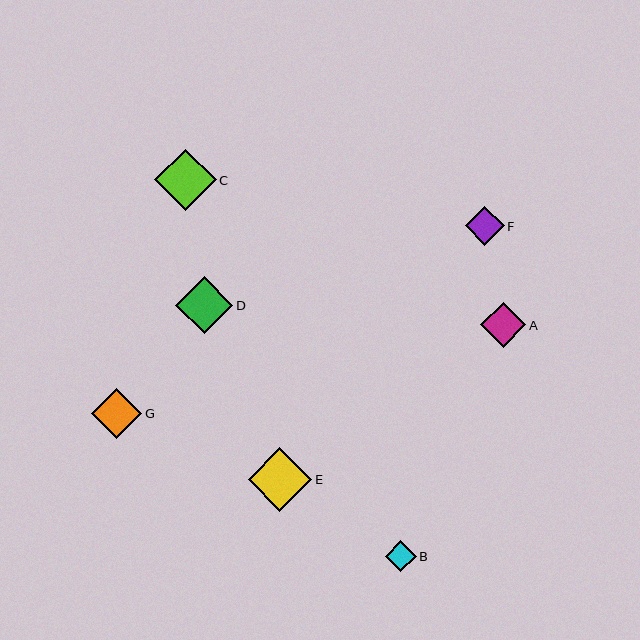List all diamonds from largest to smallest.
From largest to smallest: E, C, D, G, A, F, B.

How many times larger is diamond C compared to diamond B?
Diamond C is approximately 2.0 times the size of diamond B.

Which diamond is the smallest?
Diamond B is the smallest with a size of approximately 31 pixels.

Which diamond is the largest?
Diamond E is the largest with a size of approximately 63 pixels.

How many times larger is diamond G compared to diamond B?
Diamond G is approximately 1.6 times the size of diamond B.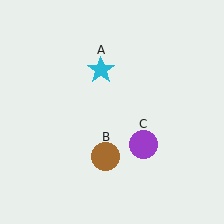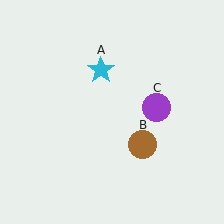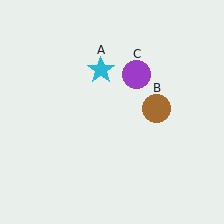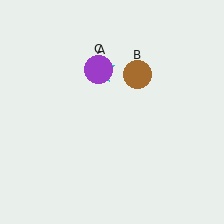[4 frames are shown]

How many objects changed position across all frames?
2 objects changed position: brown circle (object B), purple circle (object C).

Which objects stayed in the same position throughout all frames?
Cyan star (object A) remained stationary.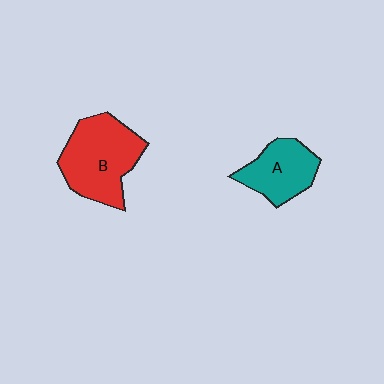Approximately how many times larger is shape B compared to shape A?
Approximately 1.5 times.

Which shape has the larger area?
Shape B (red).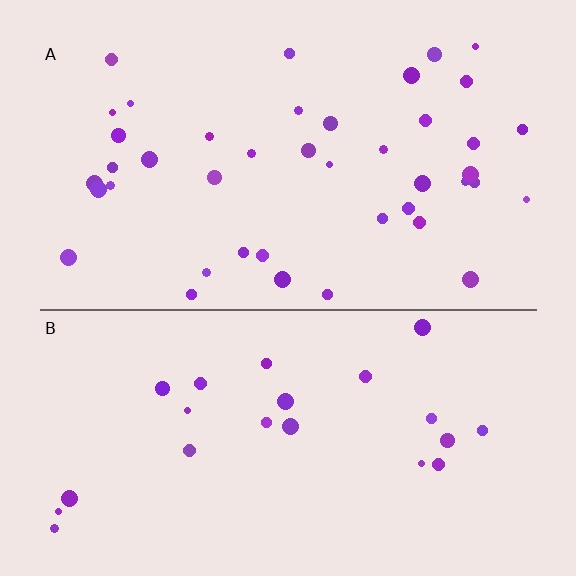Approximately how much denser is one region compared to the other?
Approximately 1.9× — region A over region B.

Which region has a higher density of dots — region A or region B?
A (the top).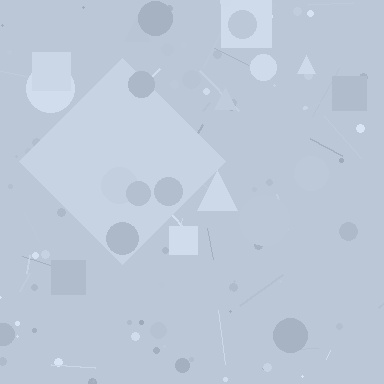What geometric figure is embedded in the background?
A diamond is embedded in the background.